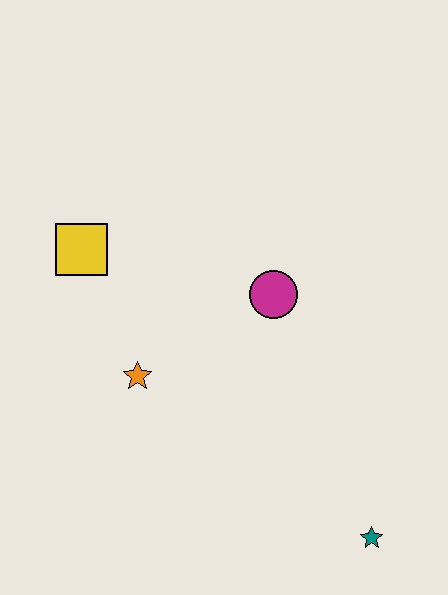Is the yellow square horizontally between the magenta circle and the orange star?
No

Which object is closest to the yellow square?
The orange star is closest to the yellow square.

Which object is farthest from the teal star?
The yellow square is farthest from the teal star.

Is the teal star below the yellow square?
Yes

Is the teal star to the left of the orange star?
No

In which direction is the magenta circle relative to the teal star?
The magenta circle is above the teal star.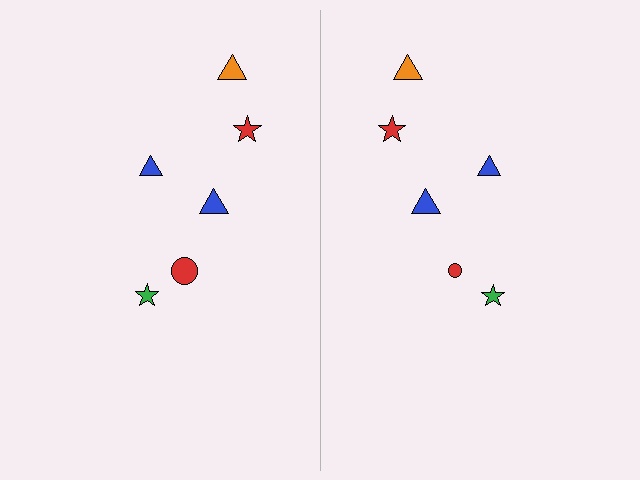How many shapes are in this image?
There are 12 shapes in this image.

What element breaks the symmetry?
The red circle on the right side has a different size than its mirror counterpart.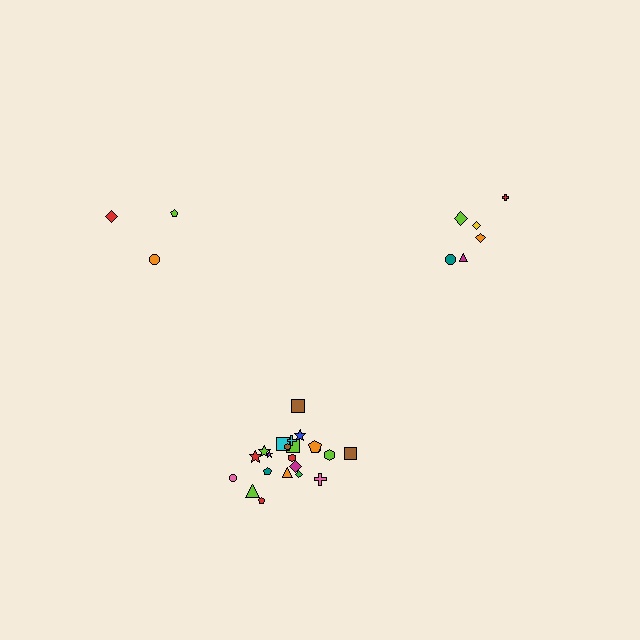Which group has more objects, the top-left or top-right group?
The top-right group.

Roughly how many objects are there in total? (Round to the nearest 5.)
Roughly 30 objects in total.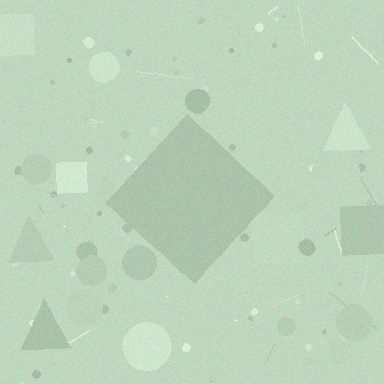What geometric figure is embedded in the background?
A diamond is embedded in the background.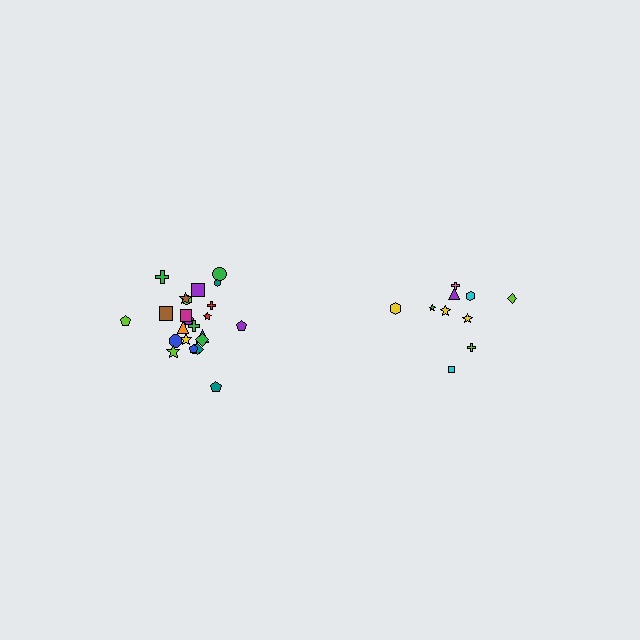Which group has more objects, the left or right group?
The left group.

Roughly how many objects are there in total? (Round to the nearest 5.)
Roughly 35 objects in total.